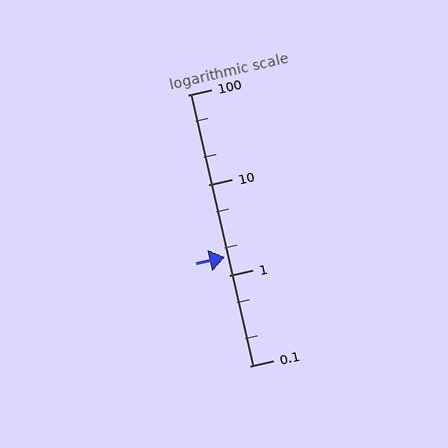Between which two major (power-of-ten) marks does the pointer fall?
The pointer is between 1 and 10.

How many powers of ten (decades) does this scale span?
The scale spans 3 decades, from 0.1 to 100.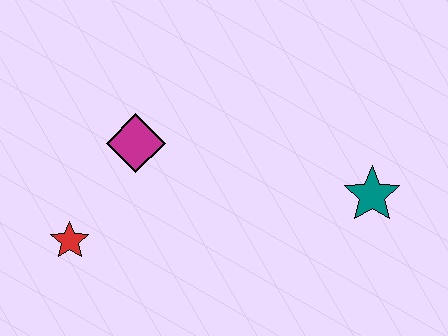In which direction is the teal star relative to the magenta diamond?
The teal star is to the right of the magenta diamond.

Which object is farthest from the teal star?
The red star is farthest from the teal star.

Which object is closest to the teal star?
The magenta diamond is closest to the teal star.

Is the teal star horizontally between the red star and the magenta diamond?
No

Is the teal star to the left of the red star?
No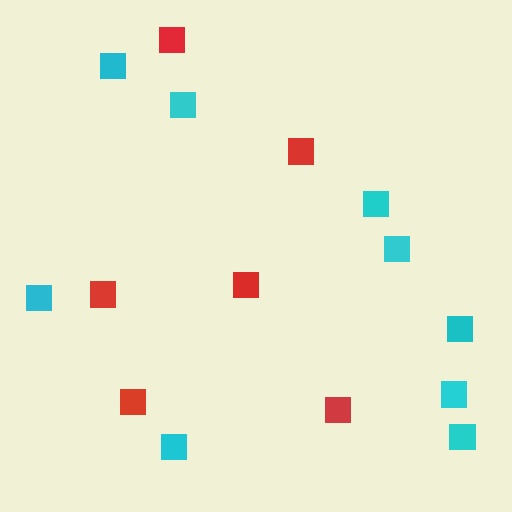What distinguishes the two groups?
There are 2 groups: one group of red squares (6) and one group of cyan squares (9).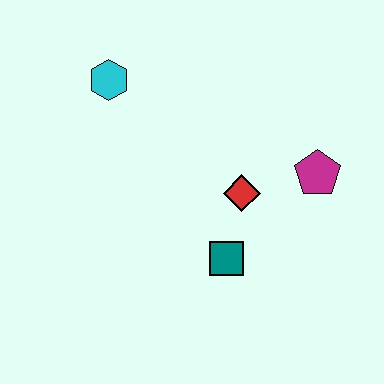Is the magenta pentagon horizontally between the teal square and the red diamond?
No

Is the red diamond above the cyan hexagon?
No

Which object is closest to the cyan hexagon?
The red diamond is closest to the cyan hexagon.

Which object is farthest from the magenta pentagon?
The cyan hexagon is farthest from the magenta pentagon.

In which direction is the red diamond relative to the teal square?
The red diamond is above the teal square.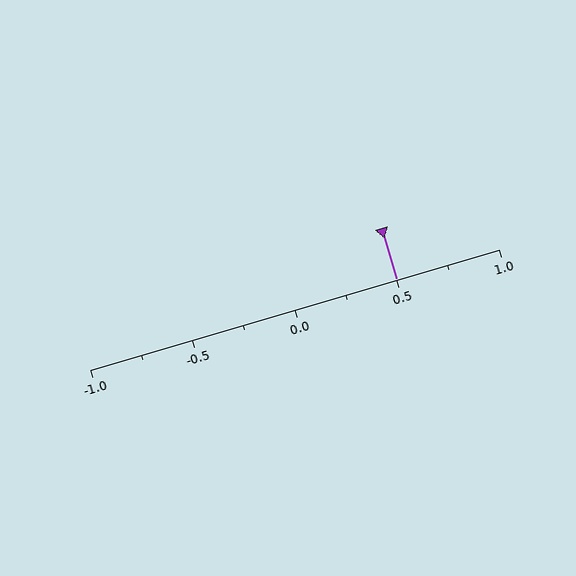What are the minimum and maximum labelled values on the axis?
The axis runs from -1.0 to 1.0.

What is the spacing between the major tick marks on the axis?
The major ticks are spaced 0.5 apart.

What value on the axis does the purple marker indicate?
The marker indicates approximately 0.5.